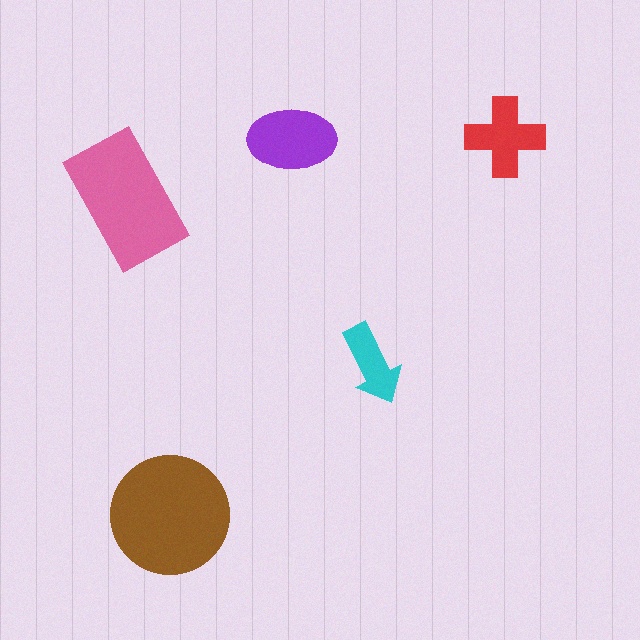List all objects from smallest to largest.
The cyan arrow, the red cross, the purple ellipse, the pink rectangle, the brown circle.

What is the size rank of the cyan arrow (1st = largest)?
5th.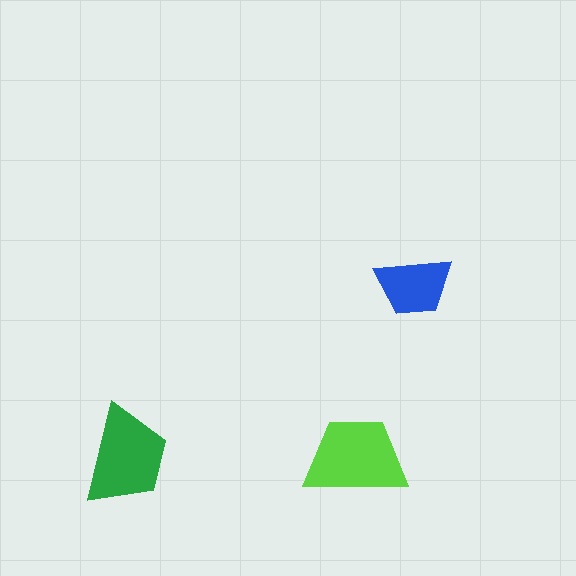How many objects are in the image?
There are 3 objects in the image.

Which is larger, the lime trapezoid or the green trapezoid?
The lime one.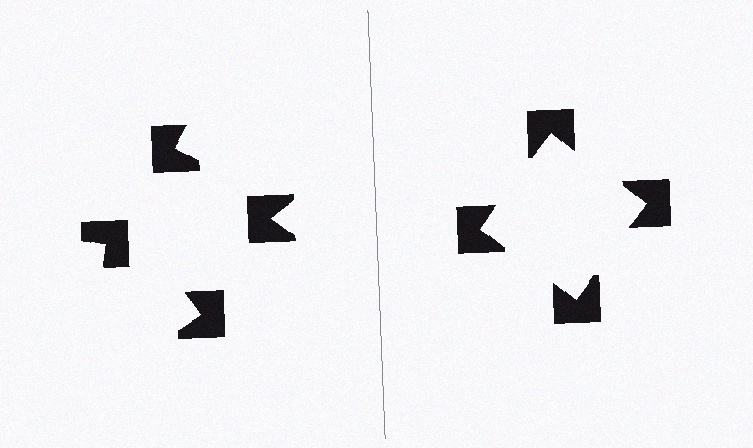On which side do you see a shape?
An illusory square appears on the right side. On the left side the wedge cuts are rotated, so no coherent shape forms.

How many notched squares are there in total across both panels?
8 — 4 on each side.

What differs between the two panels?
The notched squares are positioned identically on both sides; only the wedge orientations differ. On the right they align to a square; on the left they are misaligned.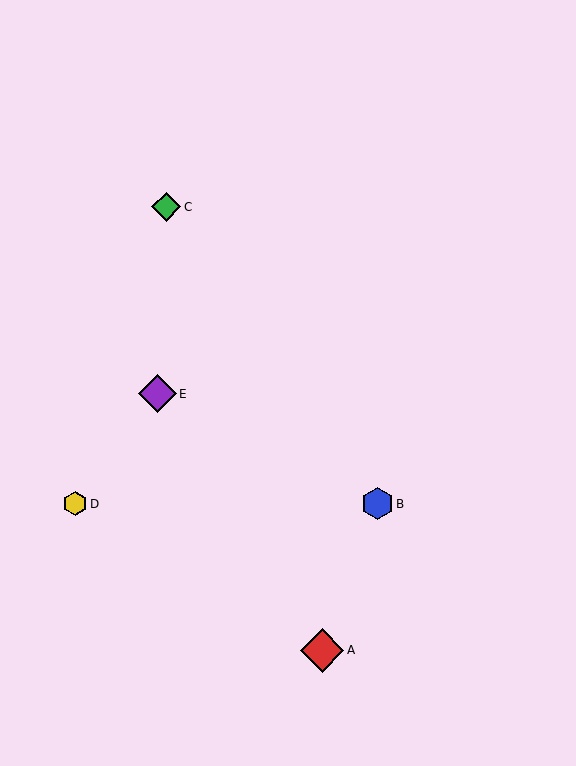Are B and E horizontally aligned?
No, B is at y≈504 and E is at y≈394.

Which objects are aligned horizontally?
Objects B, D are aligned horizontally.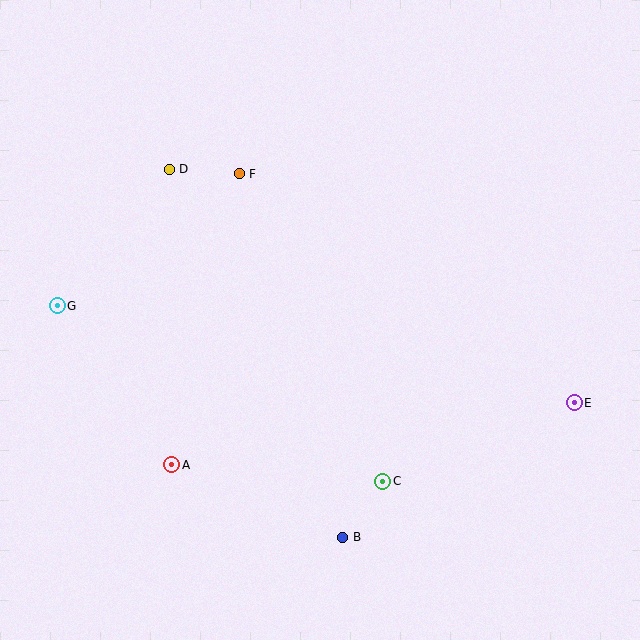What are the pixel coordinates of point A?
Point A is at (172, 465).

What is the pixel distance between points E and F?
The distance between E and F is 406 pixels.